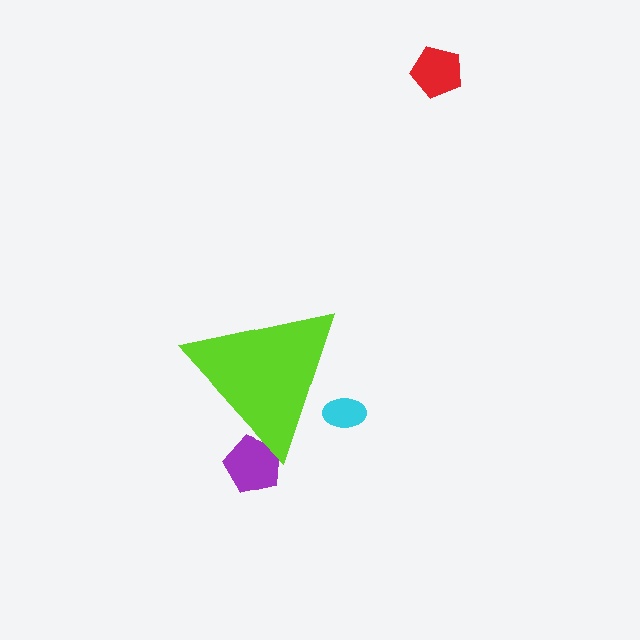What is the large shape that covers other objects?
A lime triangle.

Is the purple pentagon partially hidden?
Yes, the purple pentagon is partially hidden behind the lime triangle.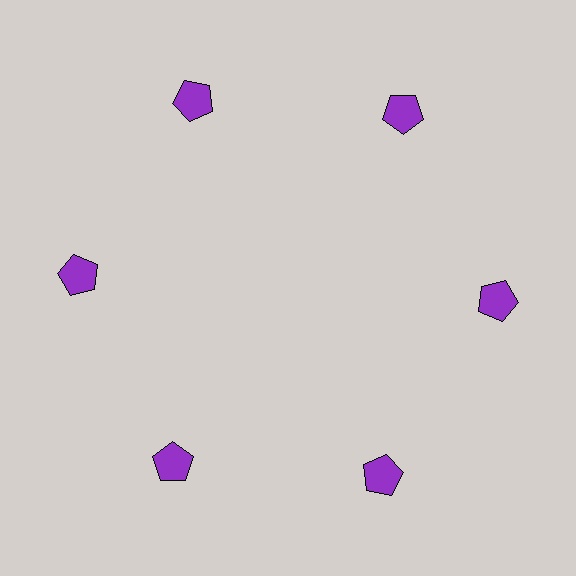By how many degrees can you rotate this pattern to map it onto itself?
The pattern maps onto itself every 60 degrees of rotation.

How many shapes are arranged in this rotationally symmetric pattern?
There are 6 shapes, arranged in 6 groups of 1.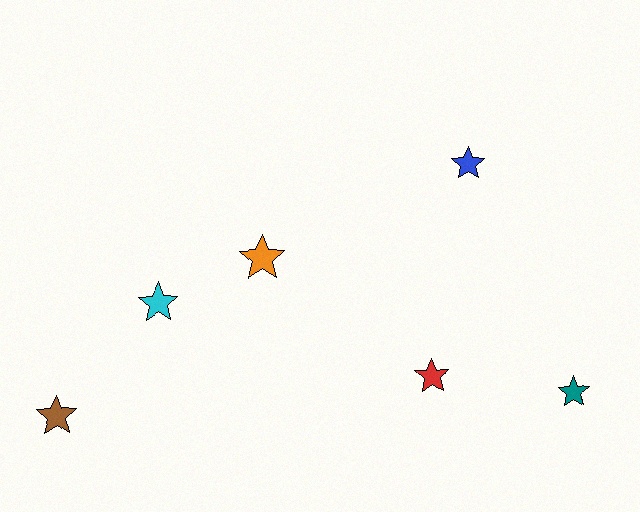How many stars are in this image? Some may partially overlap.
There are 6 stars.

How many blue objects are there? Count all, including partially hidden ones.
There is 1 blue object.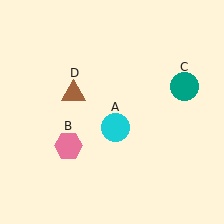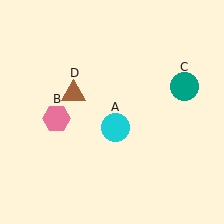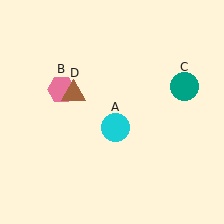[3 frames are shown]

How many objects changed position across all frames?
1 object changed position: pink hexagon (object B).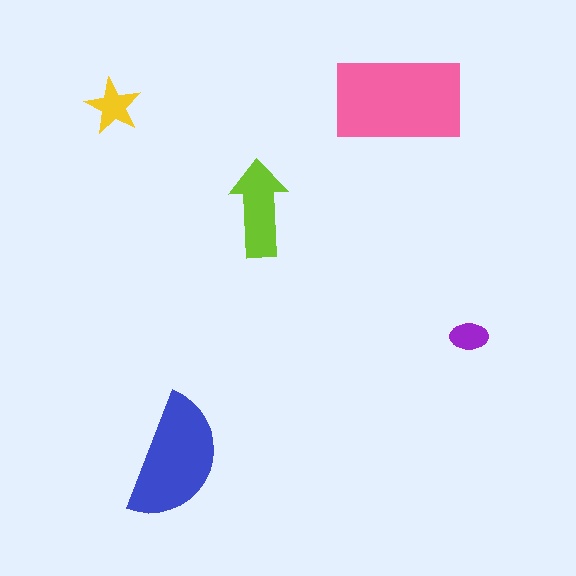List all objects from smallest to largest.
The purple ellipse, the yellow star, the lime arrow, the blue semicircle, the pink rectangle.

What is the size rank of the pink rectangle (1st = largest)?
1st.